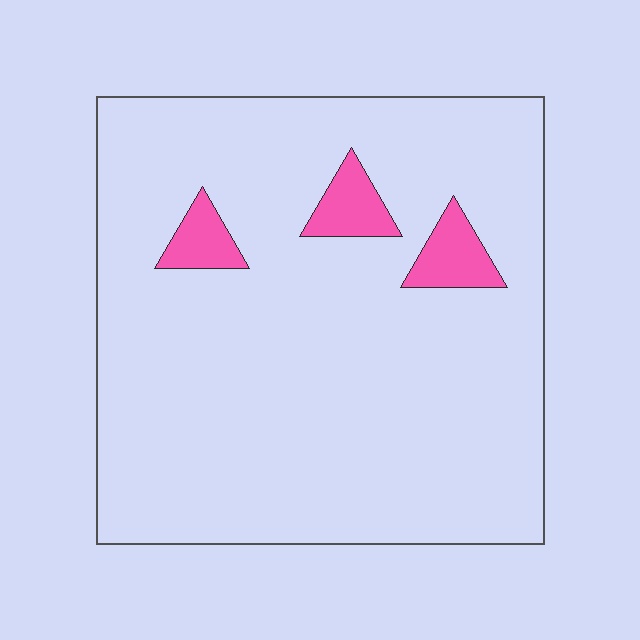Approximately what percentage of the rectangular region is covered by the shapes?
Approximately 5%.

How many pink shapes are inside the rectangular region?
3.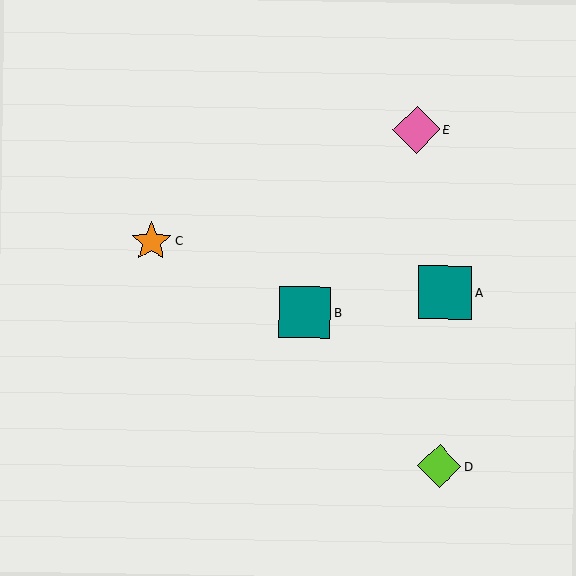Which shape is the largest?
The teal square (labeled A) is the largest.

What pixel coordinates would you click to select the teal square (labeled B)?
Click at (305, 312) to select the teal square B.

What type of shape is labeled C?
Shape C is an orange star.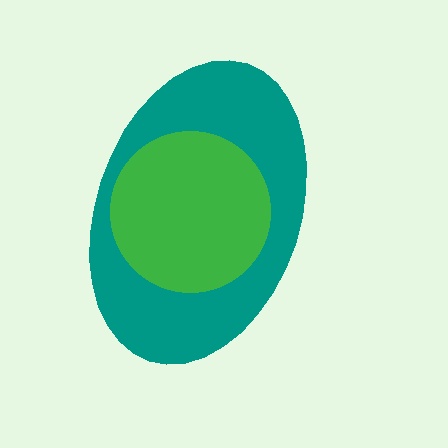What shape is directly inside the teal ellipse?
The green circle.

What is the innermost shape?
The green circle.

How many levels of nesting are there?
2.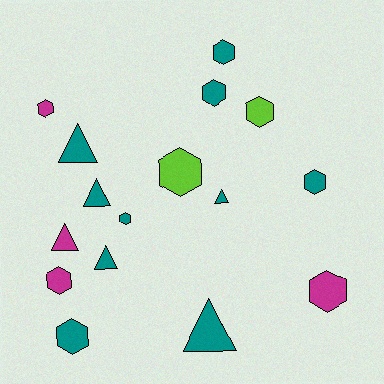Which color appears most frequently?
Teal, with 10 objects.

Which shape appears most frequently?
Hexagon, with 10 objects.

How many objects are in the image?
There are 16 objects.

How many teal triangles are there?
There are 5 teal triangles.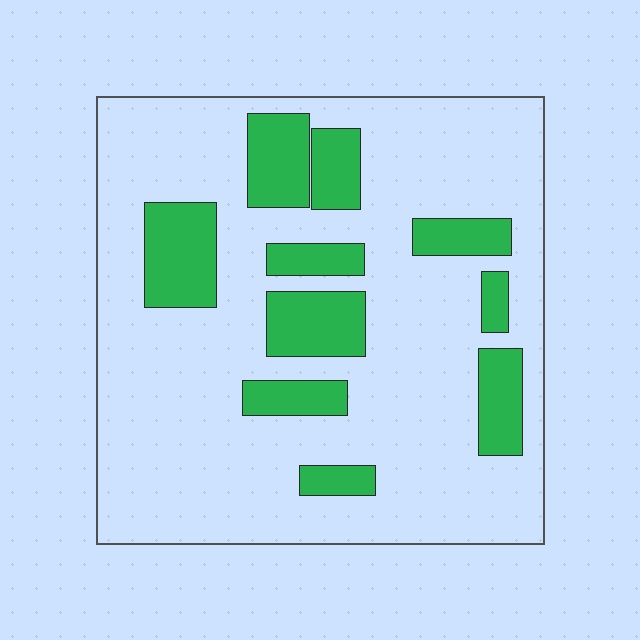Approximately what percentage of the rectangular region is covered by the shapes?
Approximately 20%.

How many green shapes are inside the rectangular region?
10.